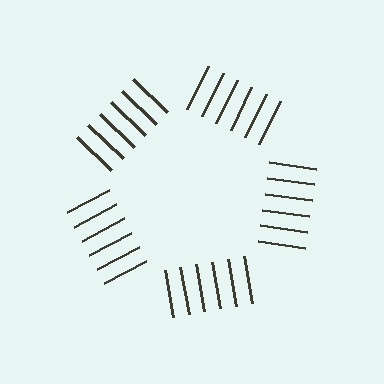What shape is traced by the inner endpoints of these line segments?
An illusory pentagon — the line segments terminate on its edges but no continuous stroke is drawn.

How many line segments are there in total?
30 — 6 along each of the 5 edges.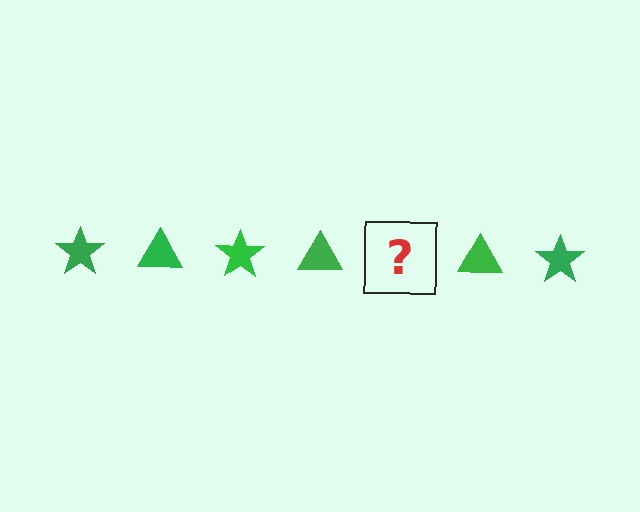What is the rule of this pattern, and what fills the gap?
The rule is that the pattern cycles through star, triangle shapes in green. The gap should be filled with a green star.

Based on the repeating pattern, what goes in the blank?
The blank should be a green star.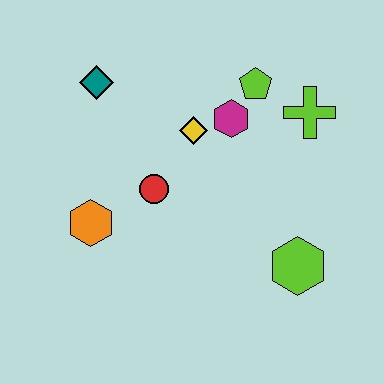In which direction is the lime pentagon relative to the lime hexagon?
The lime pentagon is above the lime hexagon.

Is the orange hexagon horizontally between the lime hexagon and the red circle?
No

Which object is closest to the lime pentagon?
The magenta hexagon is closest to the lime pentagon.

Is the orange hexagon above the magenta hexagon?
No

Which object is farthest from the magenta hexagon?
The orange hexagon is farthest from the magenta hexagon.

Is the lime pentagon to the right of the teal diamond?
Yes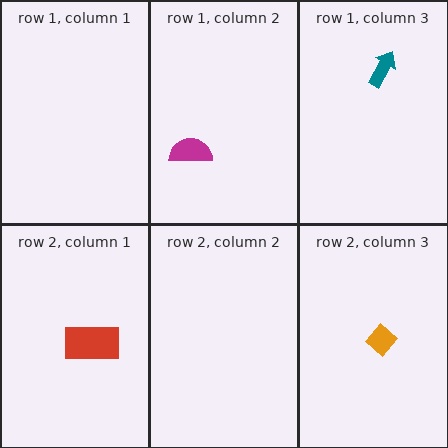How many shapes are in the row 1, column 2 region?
1.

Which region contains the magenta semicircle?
The row 1, column 2 region.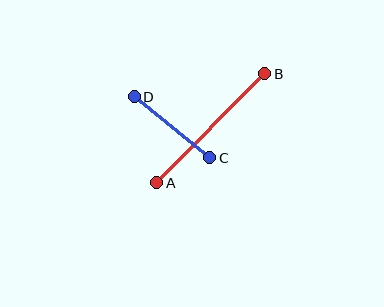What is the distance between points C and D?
The distance is approximately 97 pixels.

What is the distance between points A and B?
The distance is approximately 154 pixels.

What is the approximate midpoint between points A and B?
The midpoint is at approximately (211, 128) pixels.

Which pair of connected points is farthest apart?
Points A and B are farthest apart.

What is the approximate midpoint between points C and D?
The midpoint is at approximately (172, 127) pixels.